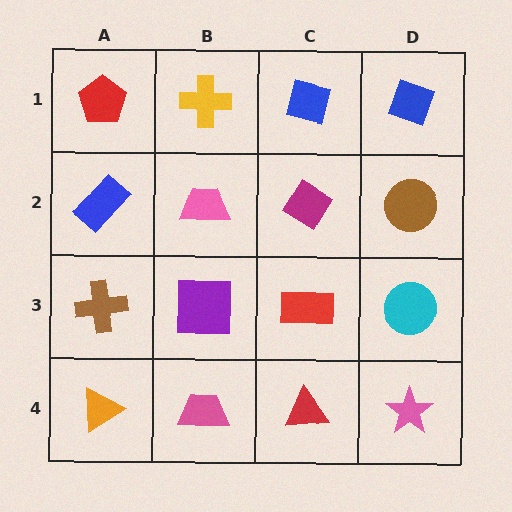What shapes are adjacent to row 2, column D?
A blue diamond (row 1, column D), a cyan circle (row 3, column D), a magenta diamond (row 2, column C).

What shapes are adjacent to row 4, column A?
A brown cross (row 3, column A), a pink trapezoid (row 4, column B).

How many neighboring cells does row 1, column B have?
3.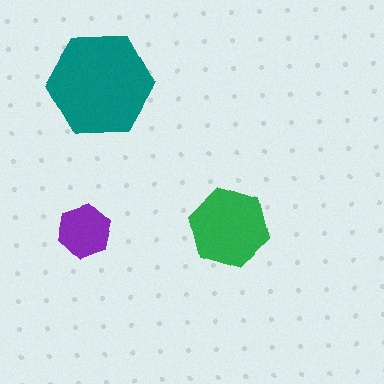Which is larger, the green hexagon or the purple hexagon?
The green one.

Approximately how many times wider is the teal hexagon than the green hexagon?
About 1.5 times wider.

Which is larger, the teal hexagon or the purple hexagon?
The teal one.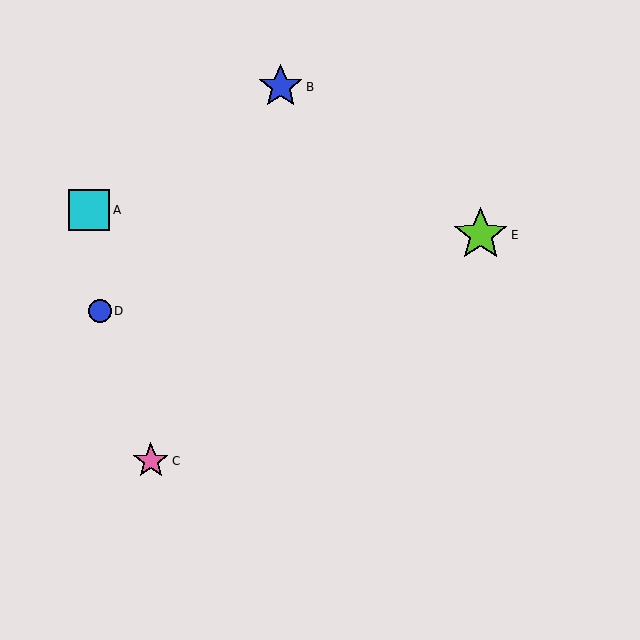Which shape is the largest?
The lime star (labeled E) is the largest.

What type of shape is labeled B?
Shape B is a blue star.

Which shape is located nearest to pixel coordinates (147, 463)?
The pink star (labeled C) at (151, 461) is nearest to that location.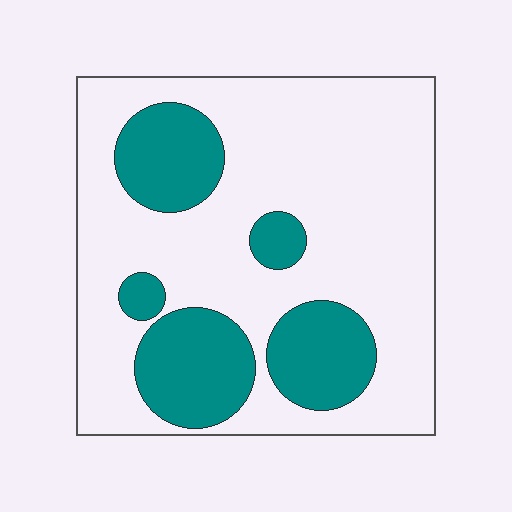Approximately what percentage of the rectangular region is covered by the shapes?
Approximately 25%.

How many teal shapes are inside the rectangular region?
5.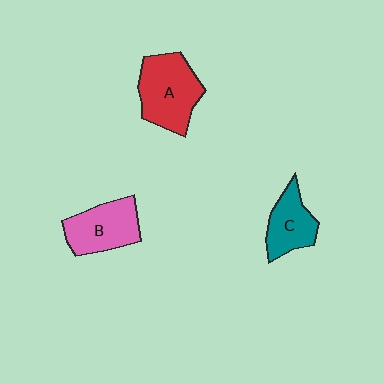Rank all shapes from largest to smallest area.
From largest to smallest: A (red), B (pink), C (teal).